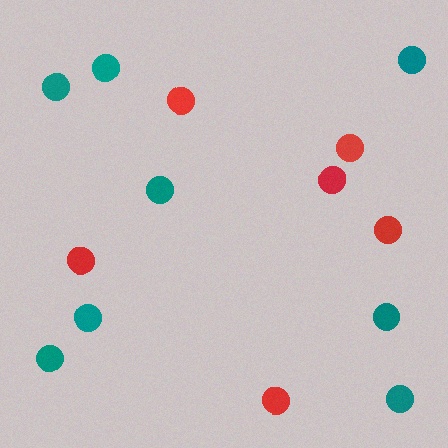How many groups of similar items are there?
There are 2 groups: one group of red circles (6) and one group of teal circles (8).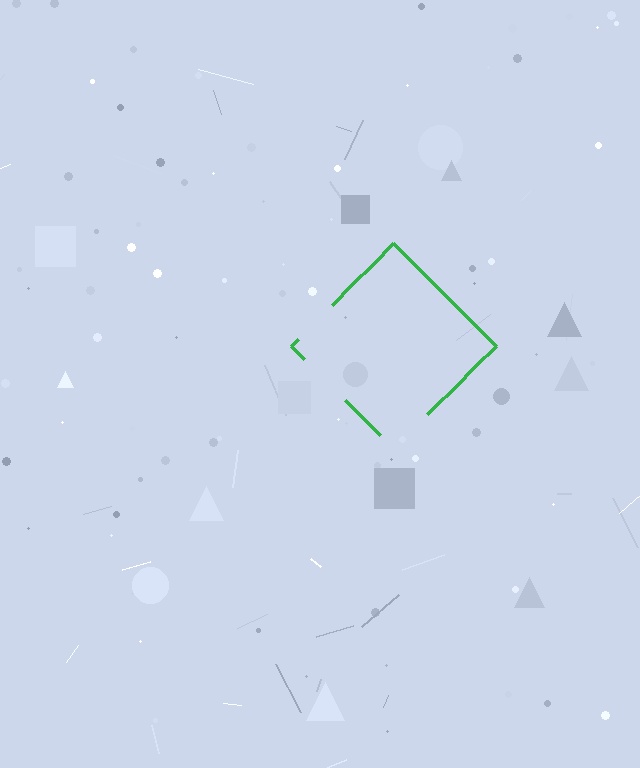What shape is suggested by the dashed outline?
The dashed outline suggests a diamond.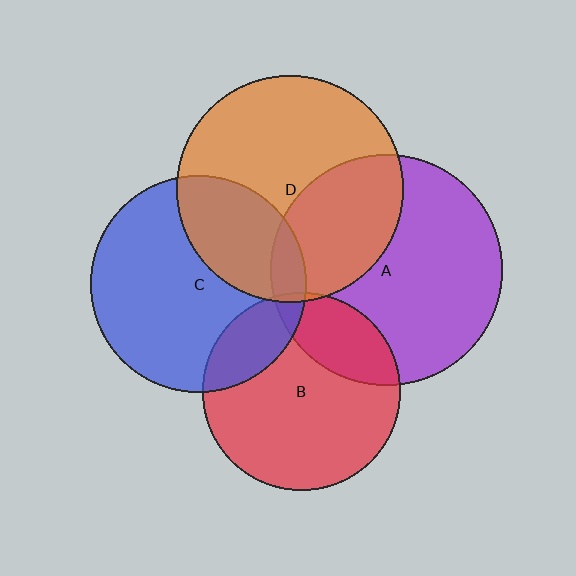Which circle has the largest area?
Circle A (purple).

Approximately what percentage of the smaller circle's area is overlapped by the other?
Approximately 30%.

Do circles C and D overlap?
Yes.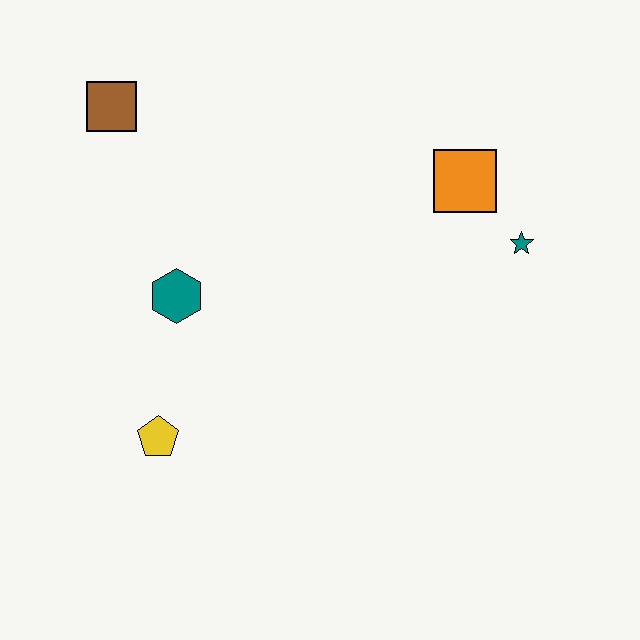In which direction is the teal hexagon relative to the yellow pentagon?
The teal hexagon is above the yellow pentagon.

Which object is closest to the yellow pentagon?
The teal hexagon is closest to the yellow pentagon.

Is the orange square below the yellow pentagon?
No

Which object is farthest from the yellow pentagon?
The teal star is farthest from the yellow pentagon.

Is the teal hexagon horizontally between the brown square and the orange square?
Yes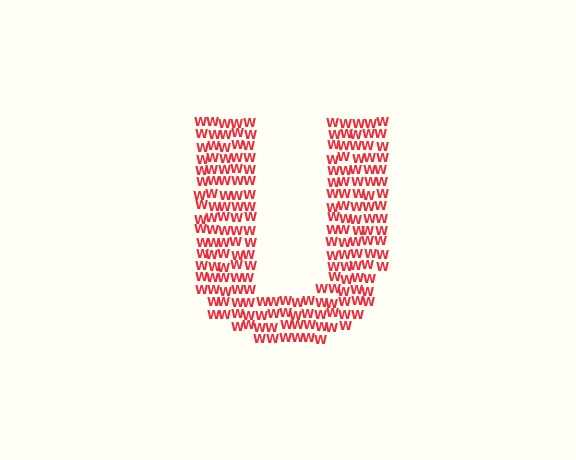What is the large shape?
The large shape is the letter U.